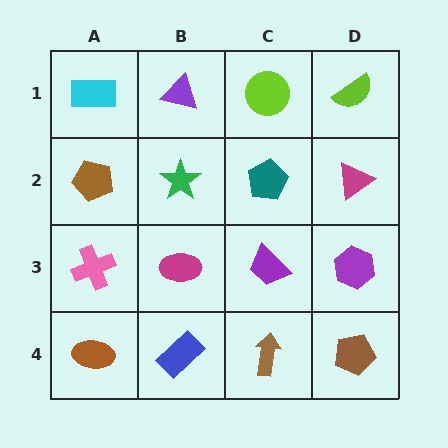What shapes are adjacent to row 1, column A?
A brown pentagon (row 2, column A), a purple triangle (row 1, column B).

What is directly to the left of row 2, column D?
A teal pentagon.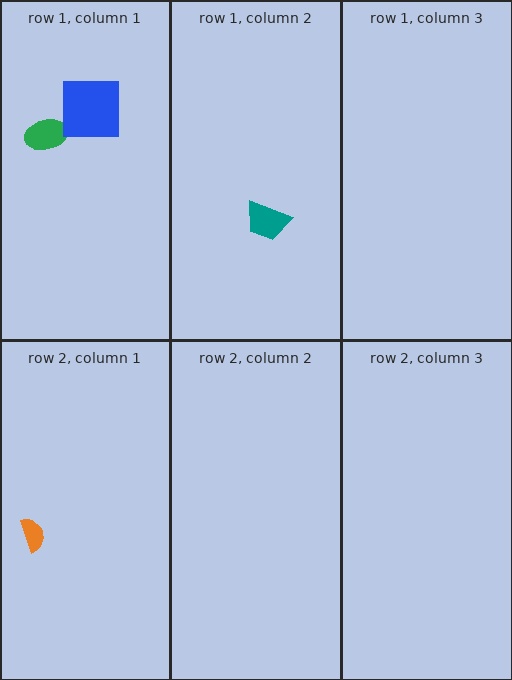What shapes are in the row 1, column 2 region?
The teal trapezoid.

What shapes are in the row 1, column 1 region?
The green ellipse, the blue square.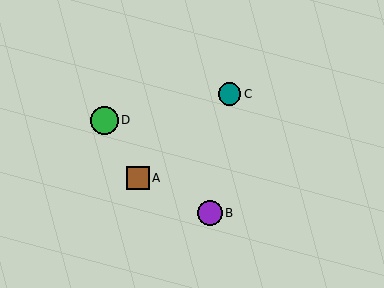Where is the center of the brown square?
The center of the brown square is at (138, 178).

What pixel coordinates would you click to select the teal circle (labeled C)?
Click at (230, 94) to select the teal circle C.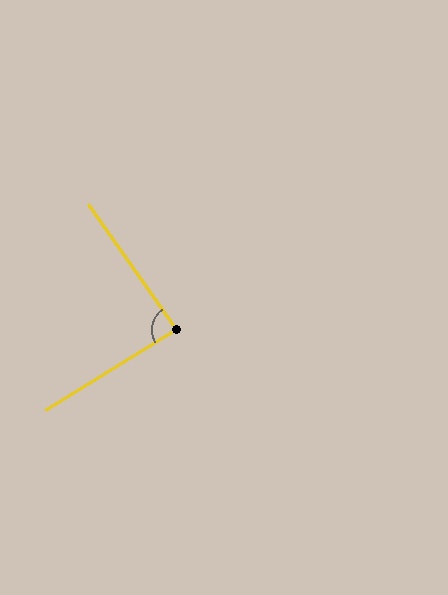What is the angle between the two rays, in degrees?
Approximately 86 degrees.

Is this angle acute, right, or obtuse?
It is approximately a right angle.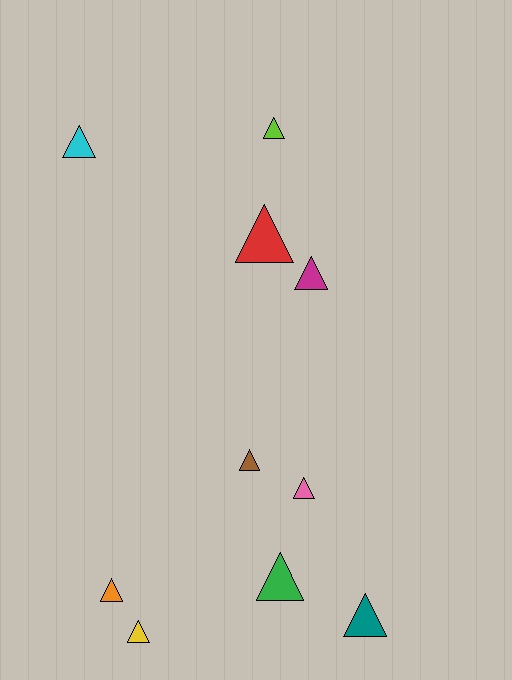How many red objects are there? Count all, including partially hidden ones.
There is 1 red object.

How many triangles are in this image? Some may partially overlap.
There are 10 triangles.